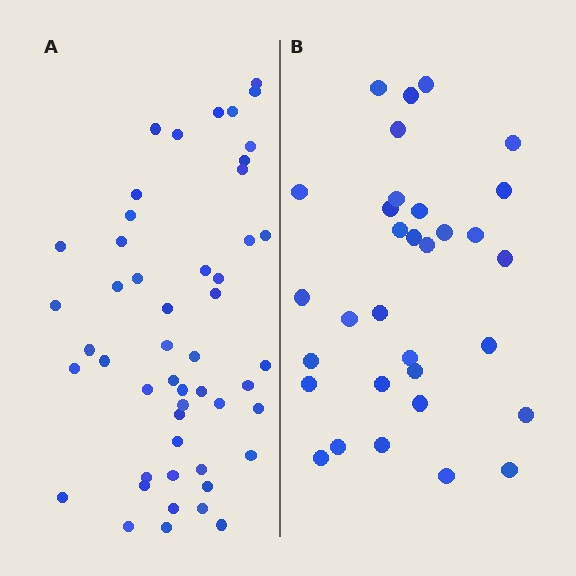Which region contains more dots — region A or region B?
Region A (the left region) has more dots.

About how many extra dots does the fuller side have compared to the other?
Region A has approximately 20 more dots than region B.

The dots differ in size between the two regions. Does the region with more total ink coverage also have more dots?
No. Region B has more total ink coverage because its dots are larger, but region A actually contains more individual dots. Total area can be misleading — the number of items is what matters here.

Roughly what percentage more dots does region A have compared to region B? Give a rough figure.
About 55% more.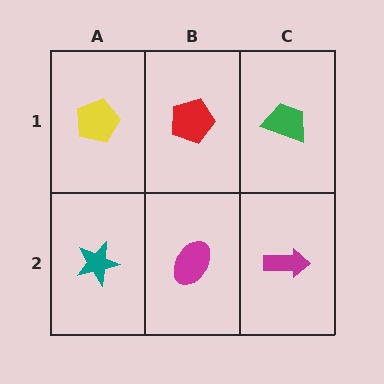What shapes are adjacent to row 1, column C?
A magenta arrow (row 2, column C), a red pentagon (row 1, column B).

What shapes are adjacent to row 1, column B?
A magenta ellipse (row 2, column B), a yellow pentagon (row 1, column A), a green trapezoid (row 1, column C).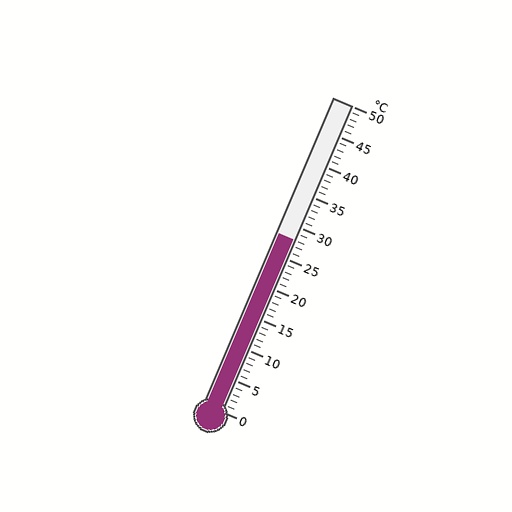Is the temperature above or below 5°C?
The temperature is above 5°C.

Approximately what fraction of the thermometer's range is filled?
The thermometer is filled to approximately 55% of its range.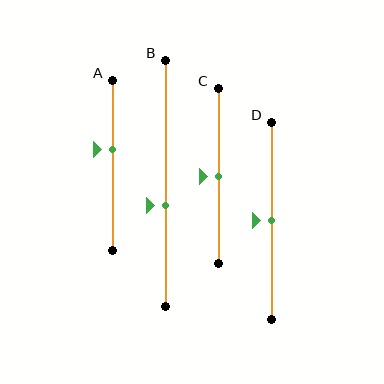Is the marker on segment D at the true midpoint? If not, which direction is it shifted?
Yes, the marker on segment D is at the true midpoint.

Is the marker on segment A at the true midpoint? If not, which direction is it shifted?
No, the marker on segment A is shifted upward by about 9% of the segment length.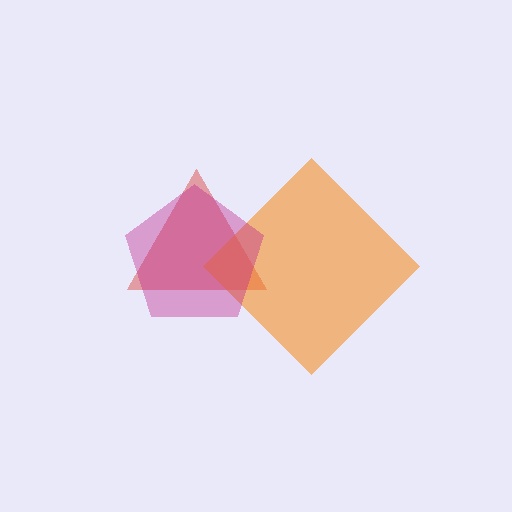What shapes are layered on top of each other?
The layered shapes are: a red triangle, an orange diamond, a magenta pentagon.